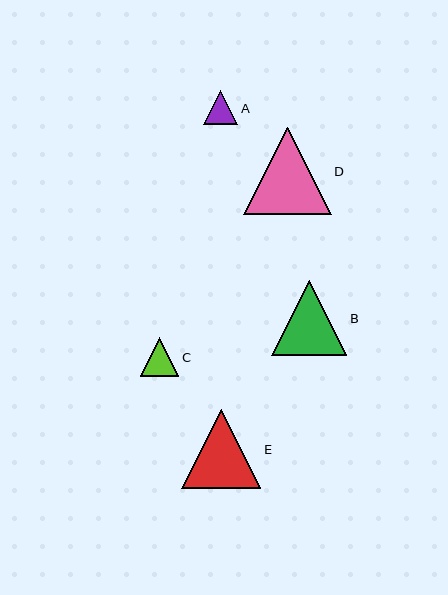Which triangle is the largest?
Triangle D is the largest with a size of approximately 87 pixels.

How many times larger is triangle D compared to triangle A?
Triangle D is approximately 2.5 times the size of triangle A.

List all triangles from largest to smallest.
From largest to smallest: D, E, B, C, A.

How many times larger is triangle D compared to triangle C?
Triangle D is approximately 2.3 times the size of triangle C.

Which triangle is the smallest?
Triangle A is the smallest with a size of approximately 35 pixels.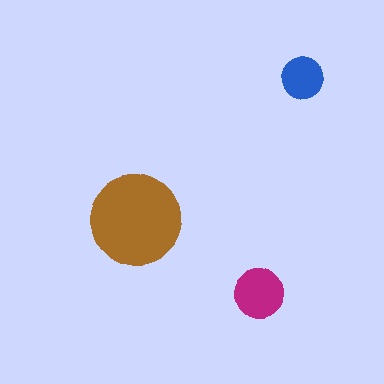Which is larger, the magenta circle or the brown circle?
The brown one.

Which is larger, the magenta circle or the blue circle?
The magenta one.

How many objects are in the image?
There are 3 objects in the image.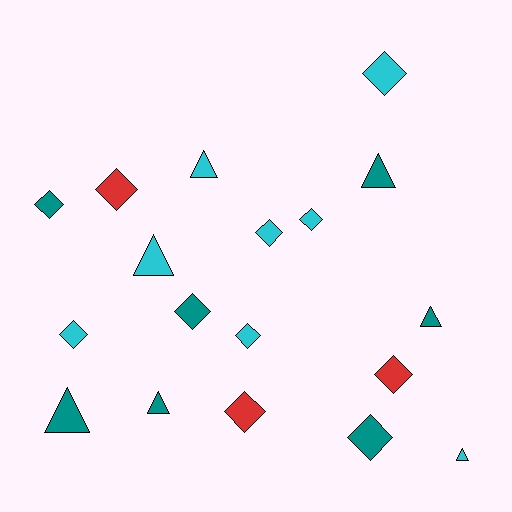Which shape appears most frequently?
Diamond, with 11 objects.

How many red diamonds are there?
There are 3 red diamonds.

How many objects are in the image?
There are 18 objects.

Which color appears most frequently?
Cyan, with 8 objects.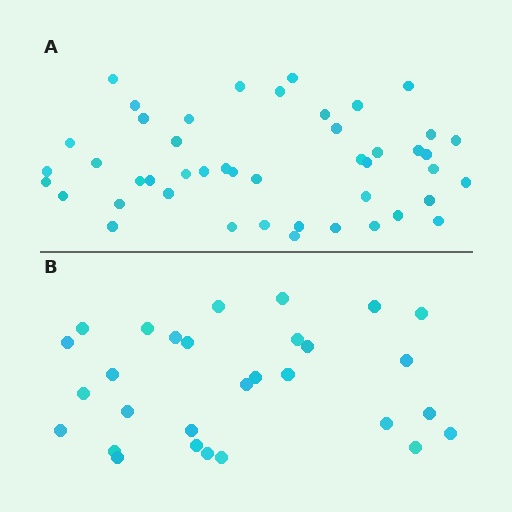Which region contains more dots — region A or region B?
Region A (the top region) has more dots.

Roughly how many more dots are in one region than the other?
Region A has approximately 15 more dots than region B.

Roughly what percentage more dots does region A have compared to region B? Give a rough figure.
About 60% more.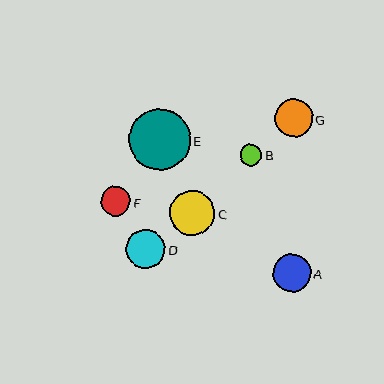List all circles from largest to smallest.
From largest to smallest: E, C, D, G, A, F, B.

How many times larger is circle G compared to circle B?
Circle G is approximately 1.8 times the size of circle B.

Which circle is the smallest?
Circle B is the smallest with a size of approximately 22 pixels.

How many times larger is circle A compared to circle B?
Circle A is approximately 1.7 times the size of circle B.